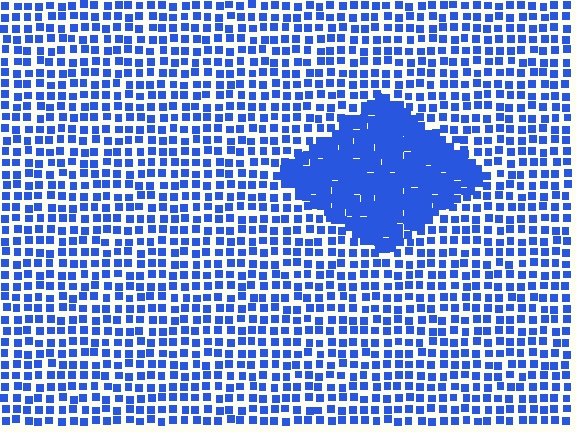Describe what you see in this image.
The image contains small blue elements arranged at two different densities. A diamond-shaped region is visible where the elements are more densely packed than the surrounding area.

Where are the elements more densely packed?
The elements are more densely packed inside the diamond boundary.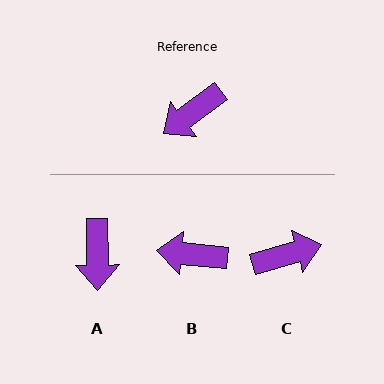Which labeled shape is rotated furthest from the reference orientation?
C, about 160 degrees away.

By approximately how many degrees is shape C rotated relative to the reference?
Approximately 160 degrees counter-clockwise.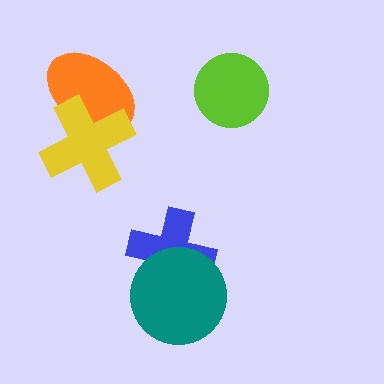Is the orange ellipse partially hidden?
Yes, it is partially covered by another shape.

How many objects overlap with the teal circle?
1 object overlaps with the teal circle.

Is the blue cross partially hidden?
Yes, it is partially covered by another shape.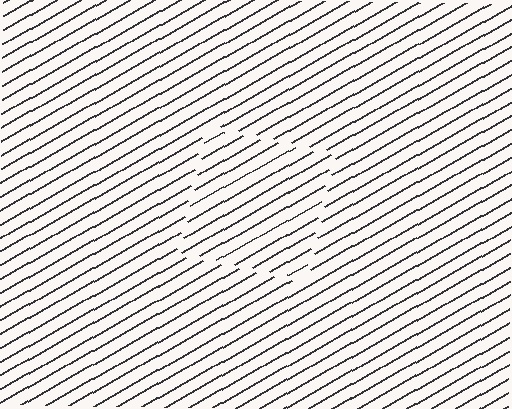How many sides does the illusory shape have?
4 sides — the line-ends trace a square.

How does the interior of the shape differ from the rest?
The interior of the shape contains the same grating, shifted by half a period — the contour is defined by the phase discontinuity where line-ends from the inner and outer gratings abut.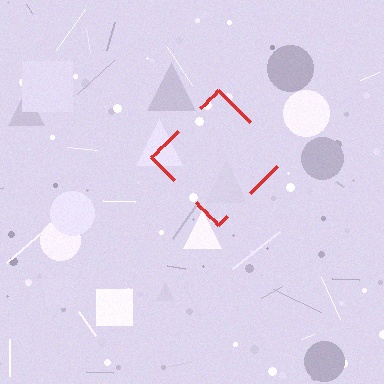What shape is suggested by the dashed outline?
The dashed outline suggests a diamond.